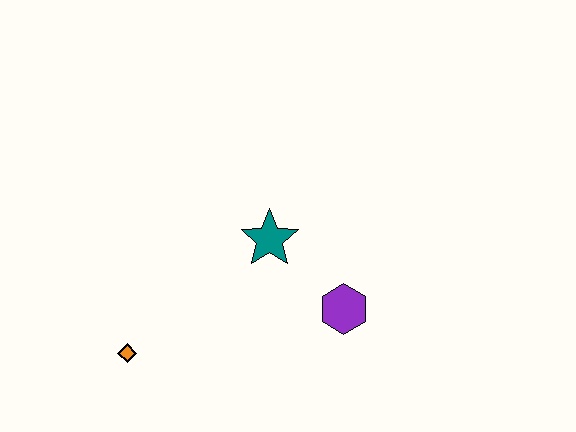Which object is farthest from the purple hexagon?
The orange diamond is farthest from the purple hexagon.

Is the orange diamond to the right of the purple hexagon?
No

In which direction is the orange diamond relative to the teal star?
The orange diamond is to the left of the teal star.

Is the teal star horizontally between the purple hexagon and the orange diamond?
Yes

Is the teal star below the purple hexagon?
No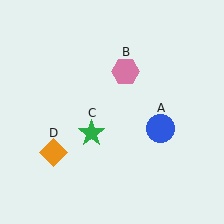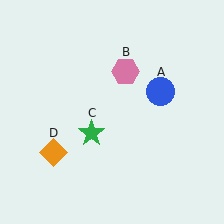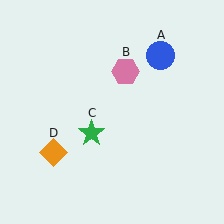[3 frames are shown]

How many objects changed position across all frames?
1 object changed position: blue circle (object A).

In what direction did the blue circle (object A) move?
The blue circle (object A) moved up.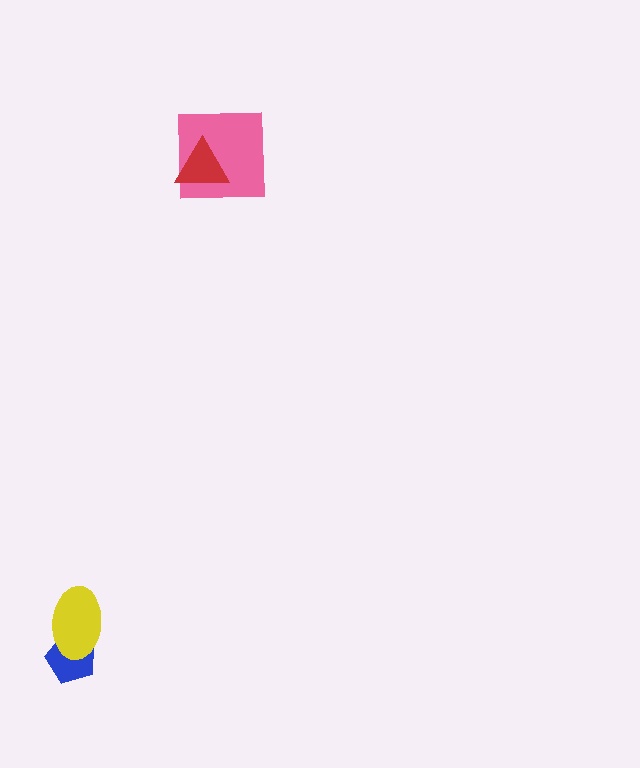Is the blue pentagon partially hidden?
Yes, it is partially covered by another shape.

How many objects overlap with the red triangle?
1 object overlaps with the red triangle.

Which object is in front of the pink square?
The red triangle is in front of the pink square.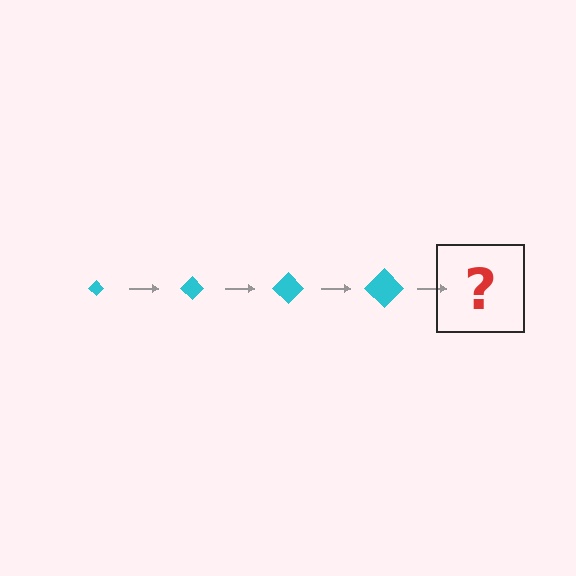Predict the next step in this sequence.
The next step is a cyan diamond, larger than the previous one.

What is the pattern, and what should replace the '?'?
The pattern is that the diamond gets progressively larger each step. The '?' should be a cyan diamond, larger than the previous one.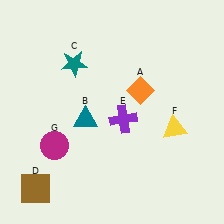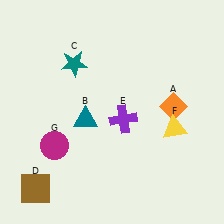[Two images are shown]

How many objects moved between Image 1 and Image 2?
1 object moved between the two images.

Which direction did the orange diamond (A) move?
The orange diamond (A) moved right.